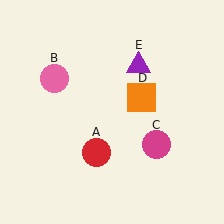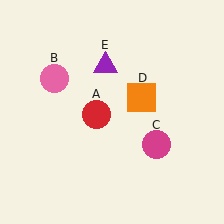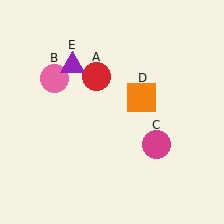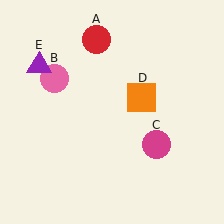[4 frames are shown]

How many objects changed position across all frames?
2 objects changed position: red circle (object A), purple triangle (object E).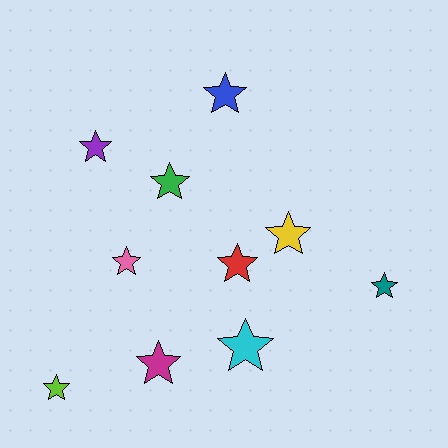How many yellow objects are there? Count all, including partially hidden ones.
There is 1 yellow object.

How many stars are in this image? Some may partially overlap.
There are 10 stars.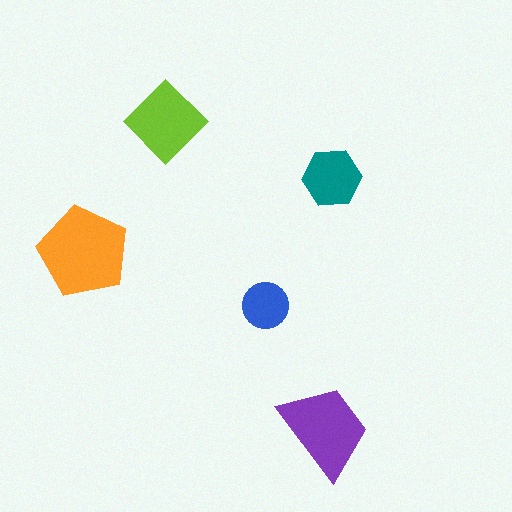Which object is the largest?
The orange pentagon.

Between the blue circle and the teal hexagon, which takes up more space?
The teal hexagon.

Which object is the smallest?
The blue circle.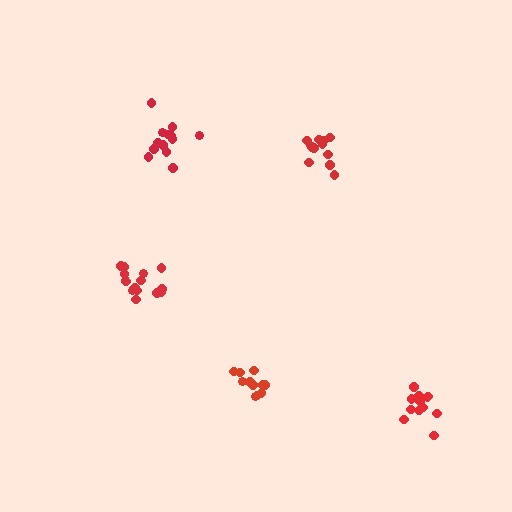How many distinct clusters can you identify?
There are 5 distinct clusters.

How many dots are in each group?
Group 1: 11 dots, Group 2: 12 dots, Group 3: 12 dots, Group 4: 15 dots, Group 5: 13 dots (63 total).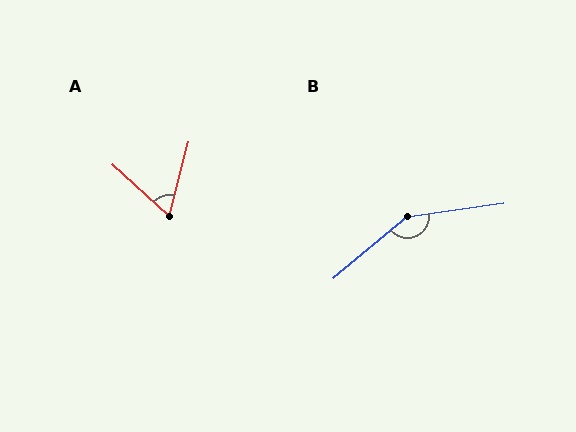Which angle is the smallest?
A, at approximately 62 degrees.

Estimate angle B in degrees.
Approximately 148 degrees.